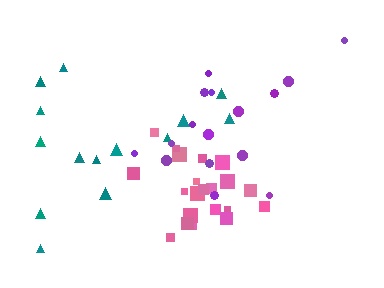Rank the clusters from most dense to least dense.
pink, purple, teal.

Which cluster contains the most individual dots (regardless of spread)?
Pink (21).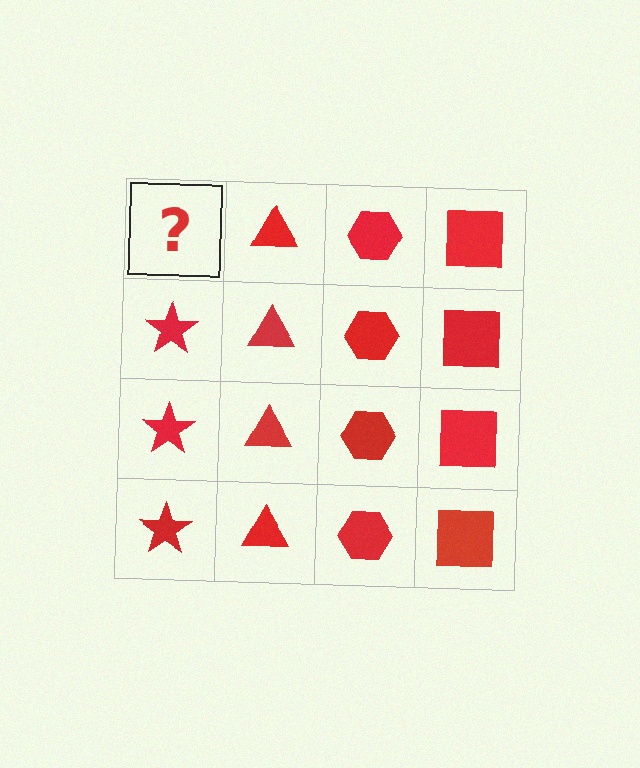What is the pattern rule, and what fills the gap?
The rule is that each column has a consistent shape. The gap should be filled with a red star.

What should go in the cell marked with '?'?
The missing cell should contain a red star.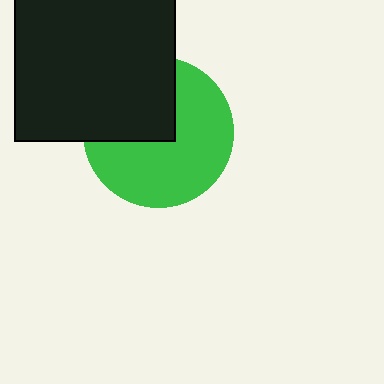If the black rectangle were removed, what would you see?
You would see the complete green circle.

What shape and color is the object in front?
The object in front is a black rectangle.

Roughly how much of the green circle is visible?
About half of it is visible (roughly 63%).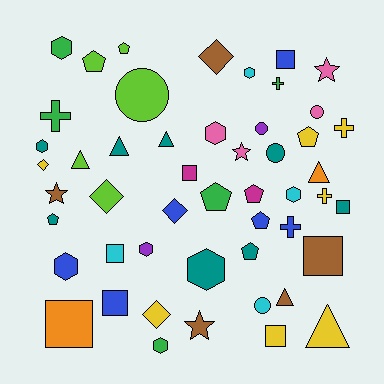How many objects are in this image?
There are 50 objects.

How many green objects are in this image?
There are 5 green objects.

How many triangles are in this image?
There are 6 triangles.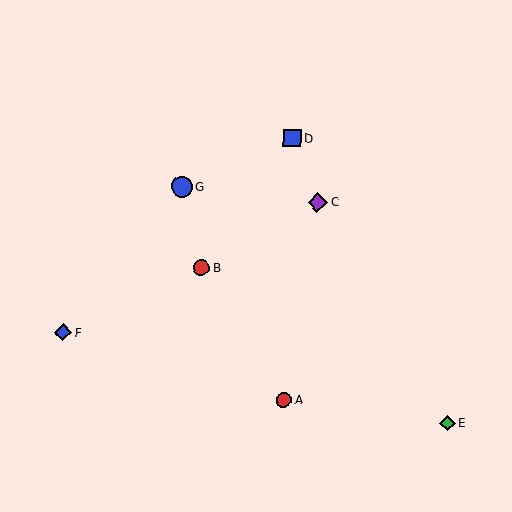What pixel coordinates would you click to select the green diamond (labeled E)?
Click at (447, 423) to select the green diamond E.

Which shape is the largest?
The blue circle (labeled G) is the largest.